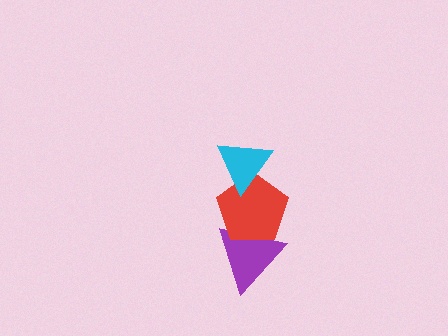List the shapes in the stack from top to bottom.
From top to bottom: the cyan triangle, the red pentagon, the purple triangle.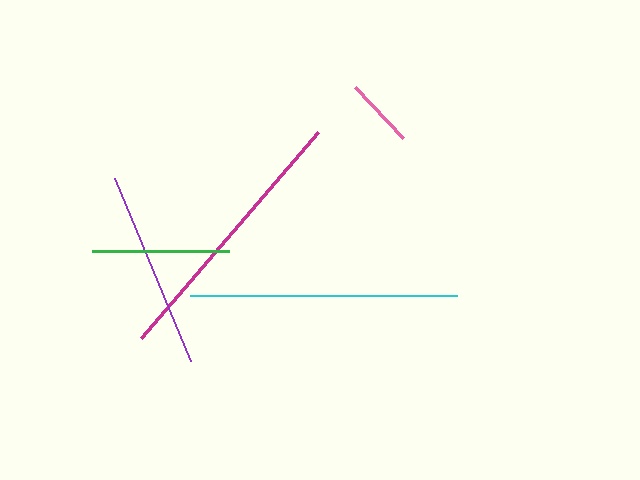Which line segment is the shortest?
The pink line is the shortest at approximately 70 pixels.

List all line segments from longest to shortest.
From longest to shortest: magenta, cyan, purple, green, pink.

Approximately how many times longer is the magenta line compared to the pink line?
The magenta line is approximately 3.9 times the length of the pink line.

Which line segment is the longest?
The magenta line is the longest at approximately 271 pixels.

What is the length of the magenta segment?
The magenta segment is approximately 271 pixels long.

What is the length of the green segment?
The green segment is approximately 137 pixels long.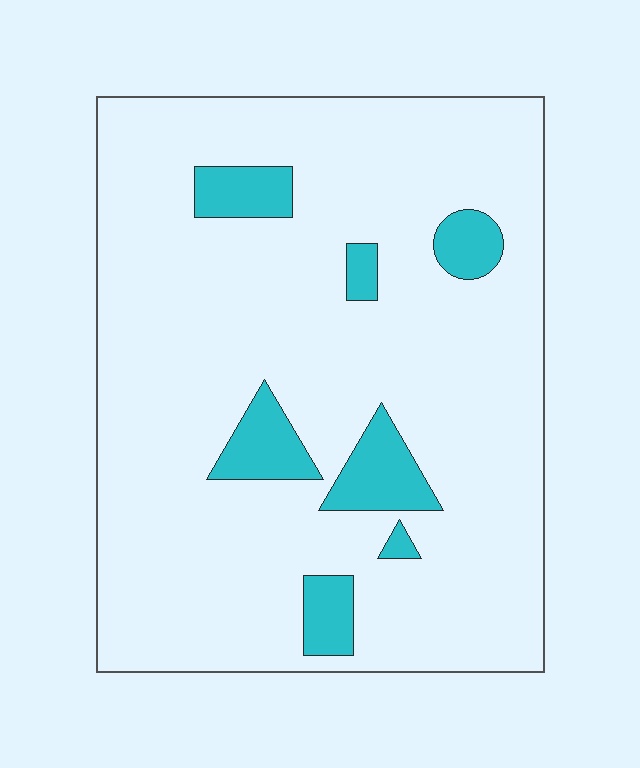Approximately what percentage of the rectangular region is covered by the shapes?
Approximately 10%.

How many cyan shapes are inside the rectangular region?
7.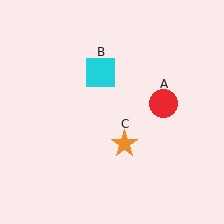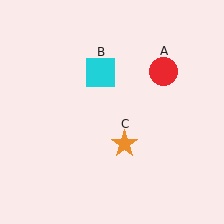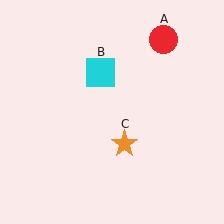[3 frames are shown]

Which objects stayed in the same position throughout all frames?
Cyan square (object B) and orange star (object C) remained stationary.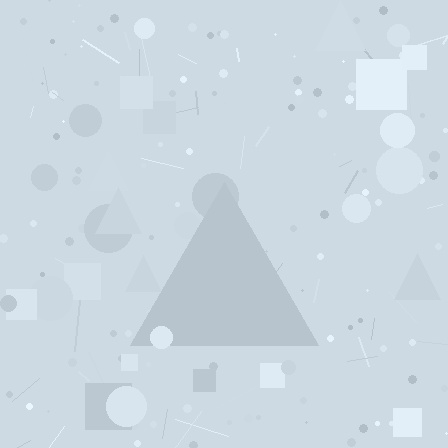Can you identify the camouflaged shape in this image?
The camouflaged shape is a triangle.